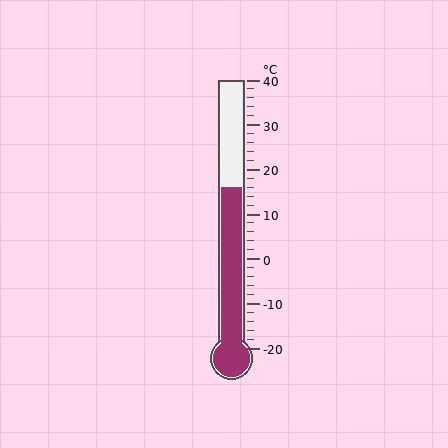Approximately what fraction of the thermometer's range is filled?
The thermometer is filled to approximately 60% of its range.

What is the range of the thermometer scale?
The thermometer scale ranges from -20°C to 40°C.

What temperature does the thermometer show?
The thermometer shows approximately 16°C.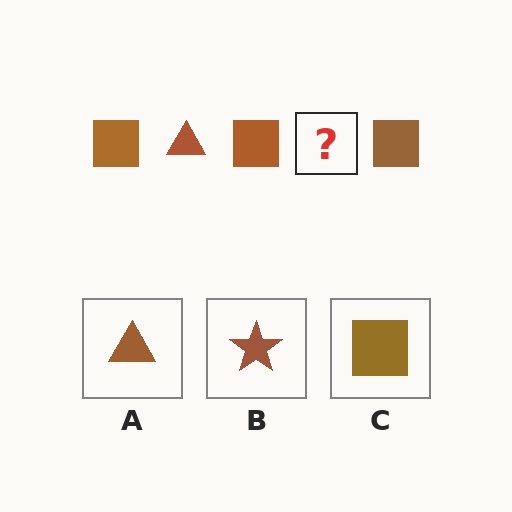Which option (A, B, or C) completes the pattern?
A.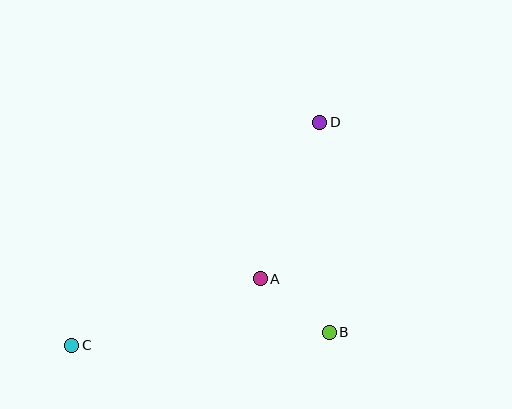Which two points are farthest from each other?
Points C and D are farthest from each other.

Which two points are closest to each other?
Points A and B are closest to each other.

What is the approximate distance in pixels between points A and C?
The distance between A and C is approximately 200 pixels.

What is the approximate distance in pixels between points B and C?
The distance between B and C is approximately 258 pixels.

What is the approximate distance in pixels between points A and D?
The distance between A and D is approximately 167 pixels.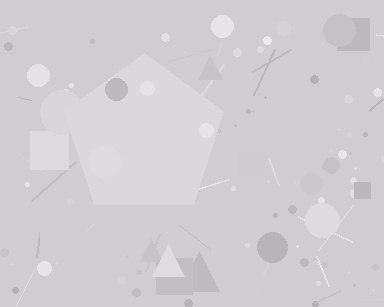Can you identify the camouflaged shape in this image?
The camouflaged shape is a pentagon.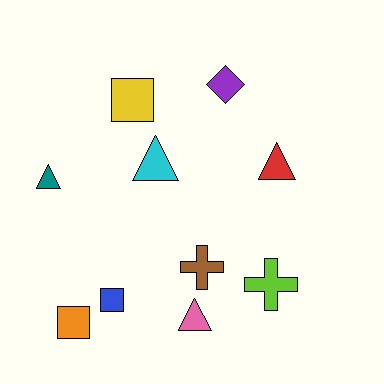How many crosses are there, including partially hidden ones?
There are 2 crosses.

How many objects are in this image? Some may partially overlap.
There are 10 objects.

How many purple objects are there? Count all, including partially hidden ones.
There is 1 purple object.